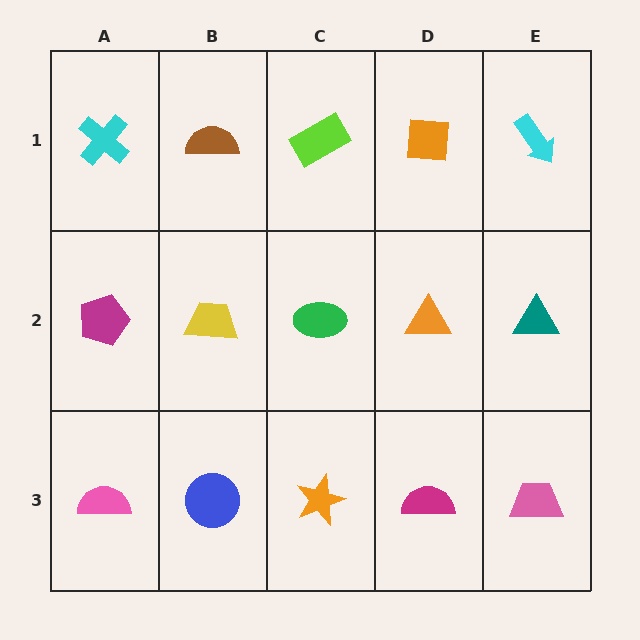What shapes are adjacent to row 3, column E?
A teal triangle (row 2, column E), a magenta semicircle (row 3, column D).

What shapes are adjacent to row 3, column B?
A yellow trapezoid (row 2, column B), a pink semicircle (row 3, column A), an orange star (row 3, column C).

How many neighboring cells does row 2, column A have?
3.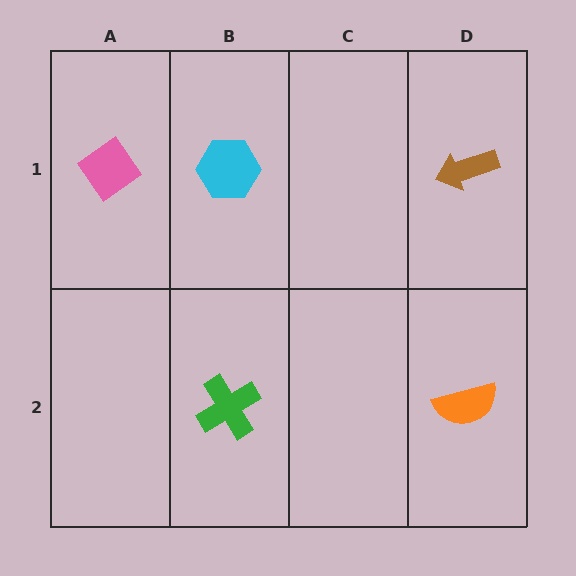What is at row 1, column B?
A cyan hexagon.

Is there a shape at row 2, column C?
No, that cell is empty.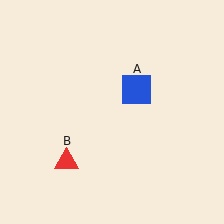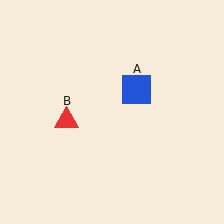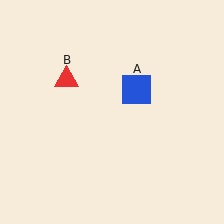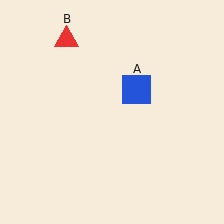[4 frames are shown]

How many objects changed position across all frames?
1 object changed position: red triangle (object B).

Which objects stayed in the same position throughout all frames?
Blue square (object A) remained stationary.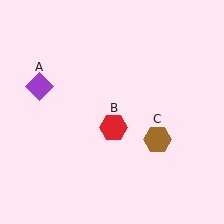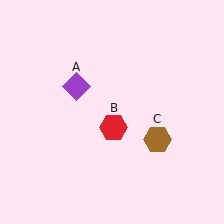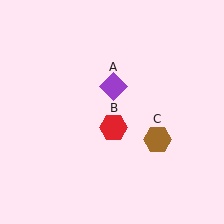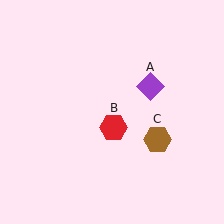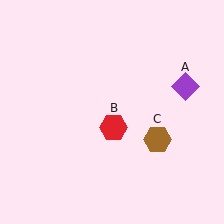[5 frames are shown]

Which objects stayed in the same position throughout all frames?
Red hexagon (object B) and brown hexagon (object C) remained stationary.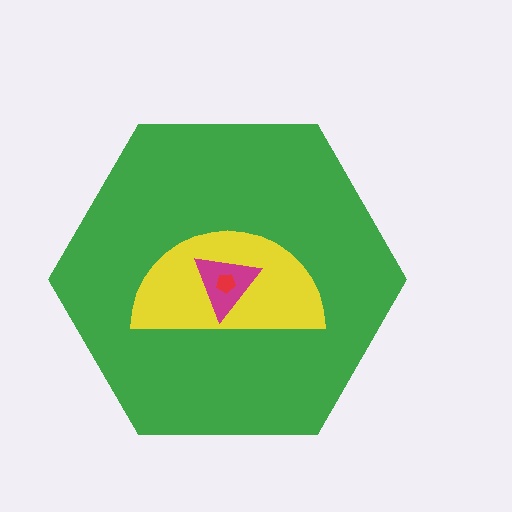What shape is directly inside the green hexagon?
The yellow semicircle.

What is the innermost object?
The red pentagon.